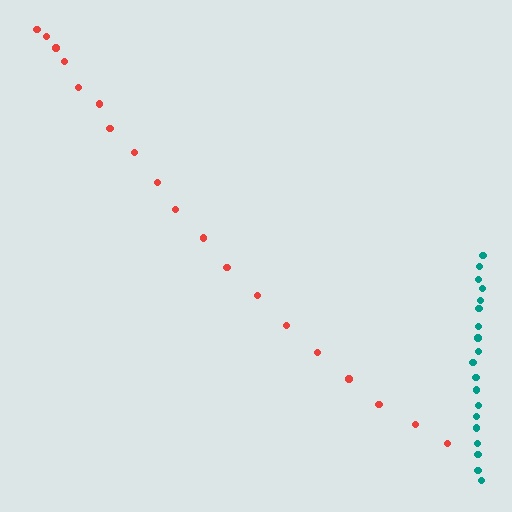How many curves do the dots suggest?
There are 2 distinct paths.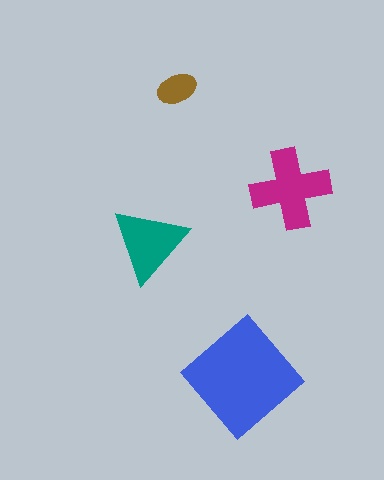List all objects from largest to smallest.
The blue diamond, the magenta cross, the teal triangle, the brown ellipse.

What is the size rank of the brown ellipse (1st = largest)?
4th.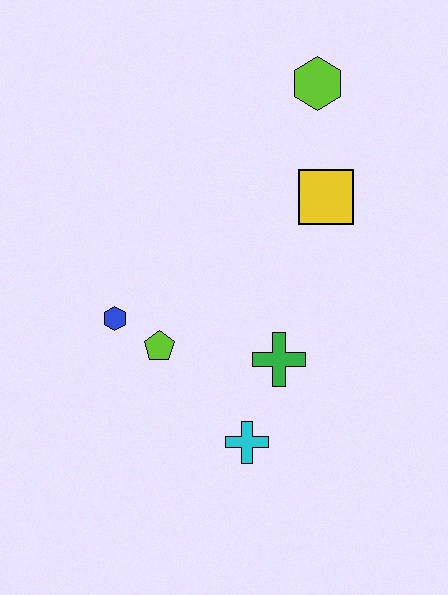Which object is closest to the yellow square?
The lime hexagon is closest to the yellow square.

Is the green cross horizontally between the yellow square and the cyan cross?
Yes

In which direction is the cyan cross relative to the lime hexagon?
The cyan cross is below the lime hexagon.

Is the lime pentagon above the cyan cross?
Yes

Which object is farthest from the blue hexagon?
The lime hexagon is farthest from the blue hexagon.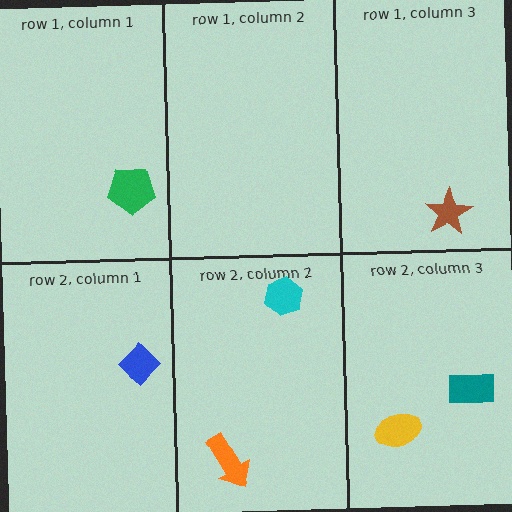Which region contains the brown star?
The row 1, column 3 region.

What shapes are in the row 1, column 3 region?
The brown star.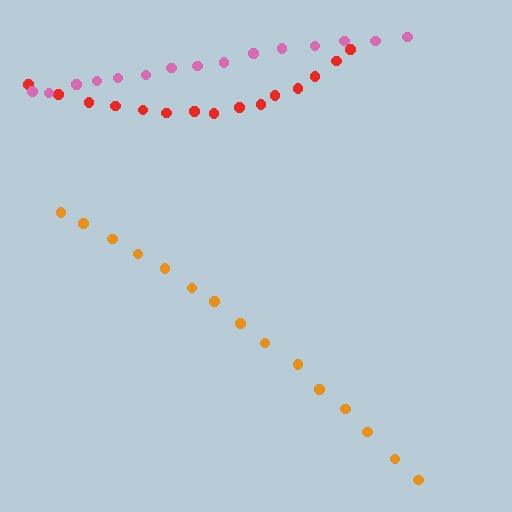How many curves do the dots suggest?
There are 3 distinct paths.